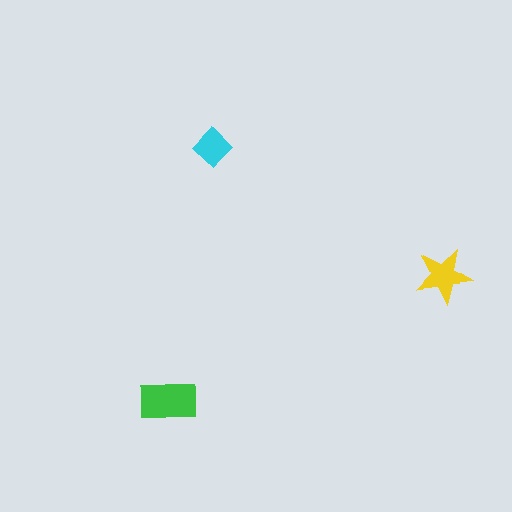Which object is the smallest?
The cyan diamond.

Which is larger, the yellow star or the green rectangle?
The green rectangle.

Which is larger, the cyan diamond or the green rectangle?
The green rectangle.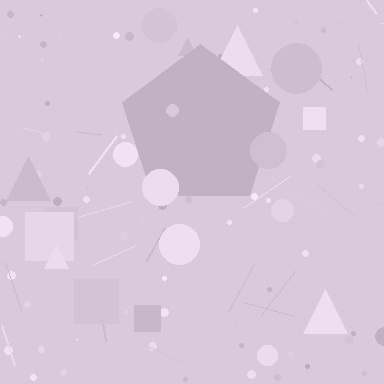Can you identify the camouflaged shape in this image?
The camouflaged shape is a pentagon.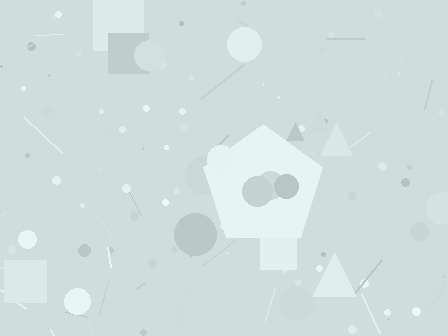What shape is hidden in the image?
A pentagon is hidden in the image.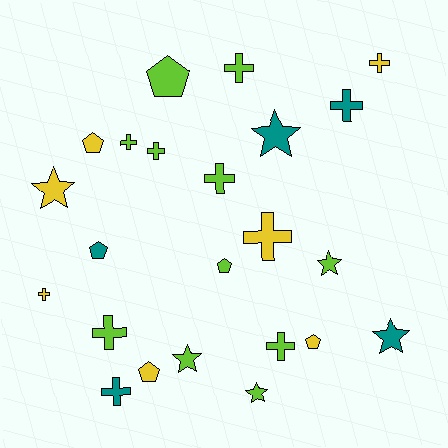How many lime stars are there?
There are 3 lime stars.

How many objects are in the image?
There are 23 objects.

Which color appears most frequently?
Lime, with 11 objects.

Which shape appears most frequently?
Cross, with 11 objects.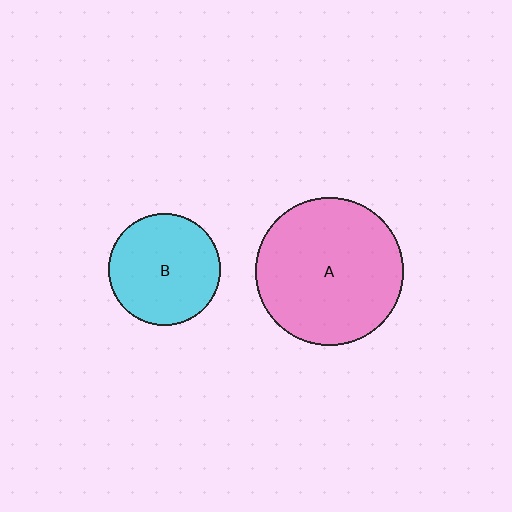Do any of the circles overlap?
No, none of the circles overlap.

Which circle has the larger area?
Circle A (pink).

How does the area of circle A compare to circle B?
Approximately 1.7 times.